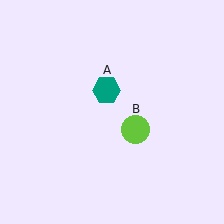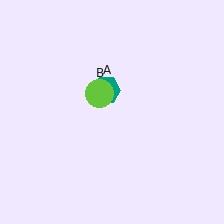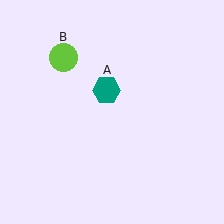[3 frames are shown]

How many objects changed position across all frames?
1 object changed position: lime circle (object B).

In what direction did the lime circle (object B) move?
The lime circle (object B) moved up and to the left.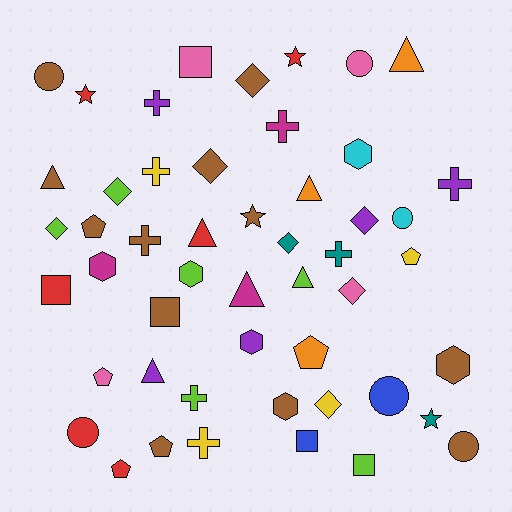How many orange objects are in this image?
There are 3 orange objects.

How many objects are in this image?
There are 50 objects.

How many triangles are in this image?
There are 7 triangles.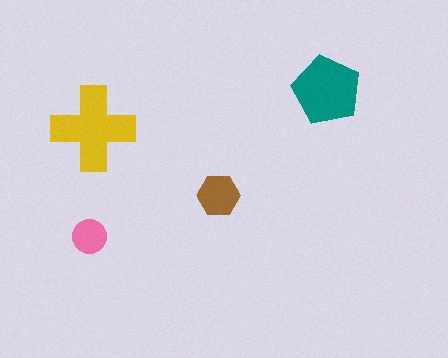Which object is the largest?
The yellow cross.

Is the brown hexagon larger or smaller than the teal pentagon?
Smaller.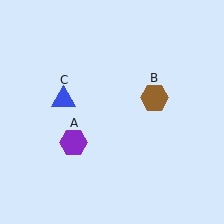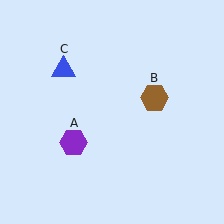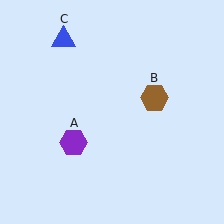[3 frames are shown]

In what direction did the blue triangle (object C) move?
The blue triangle (object C) moved up.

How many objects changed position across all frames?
1 object changed position: blue triangle (object C).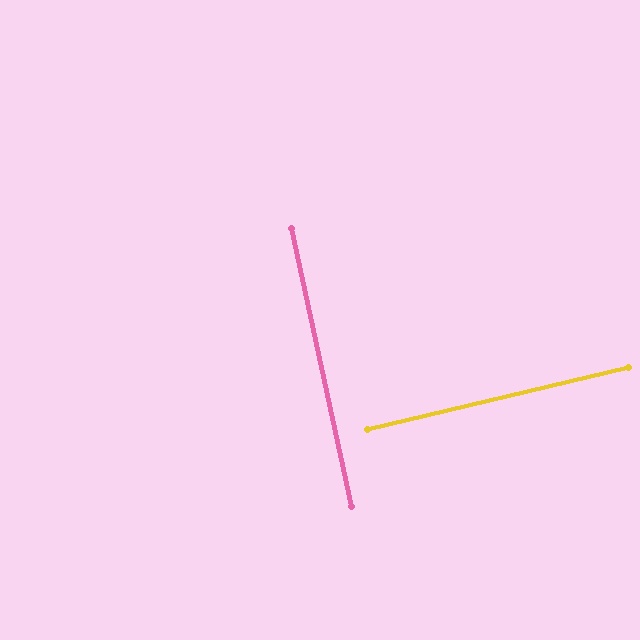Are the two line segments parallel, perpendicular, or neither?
Perpendicular — they meet at approximately 89°.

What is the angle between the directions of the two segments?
Approximately 89 degrees.